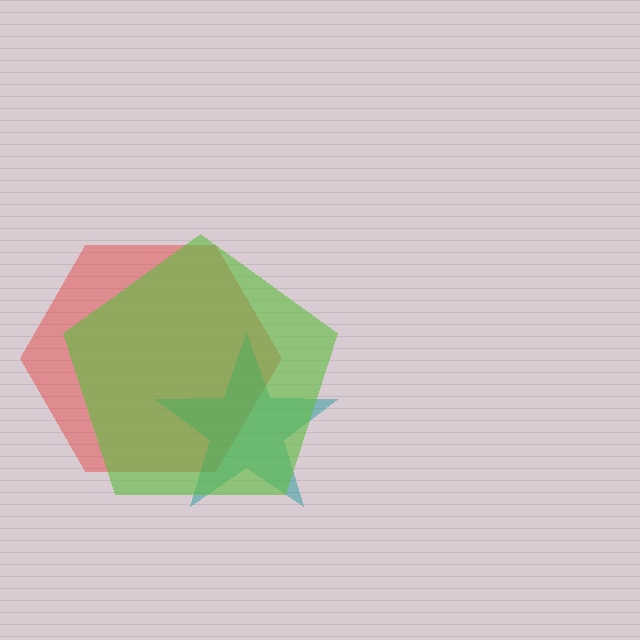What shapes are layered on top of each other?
The layered shapes are: a red hexagon, a teal star, a lime pentagon.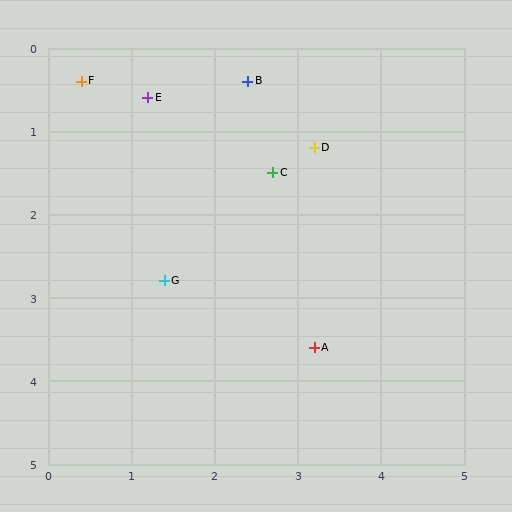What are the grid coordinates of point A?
Point A is at approximately (3.2, 3.6).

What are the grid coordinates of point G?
Point G is at approximately (1.4, 2.8).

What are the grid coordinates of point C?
Point C is at approximately (2.7, 1.5).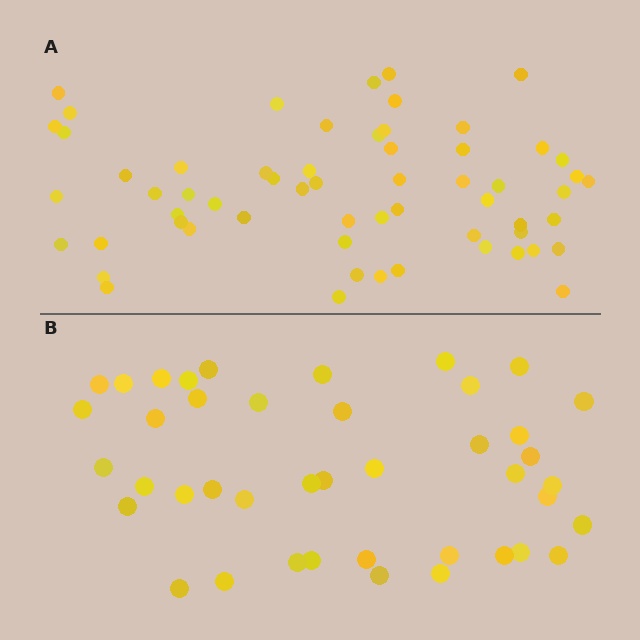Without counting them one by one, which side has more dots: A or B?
Region A (the top region) has more dots.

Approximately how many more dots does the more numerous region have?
Region A has approximately 20 more dots than region B.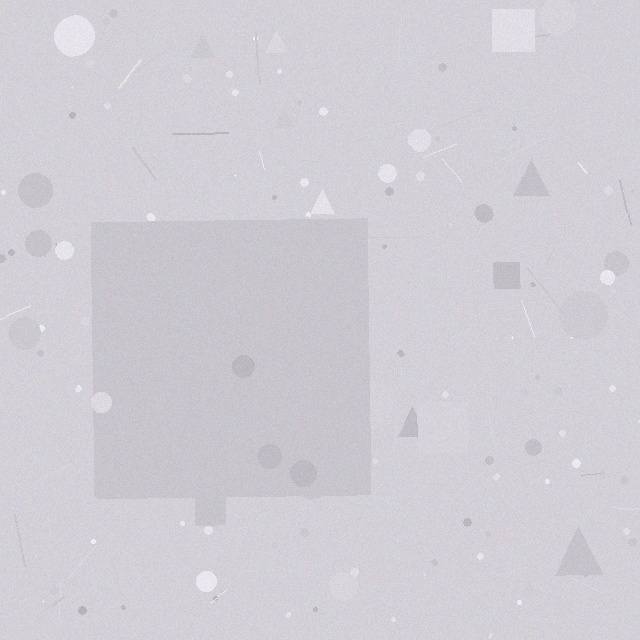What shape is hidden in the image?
A square is hidden in the image.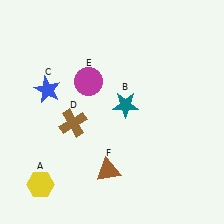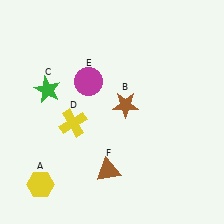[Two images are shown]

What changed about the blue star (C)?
In Image 1, C is blue. In Image 2, it changed to green.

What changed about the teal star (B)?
In Image 1, B is teal. In Image 2, it changed to brown.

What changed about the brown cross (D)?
In Image 1, D is brown. In Image 2, it changed to yellow.